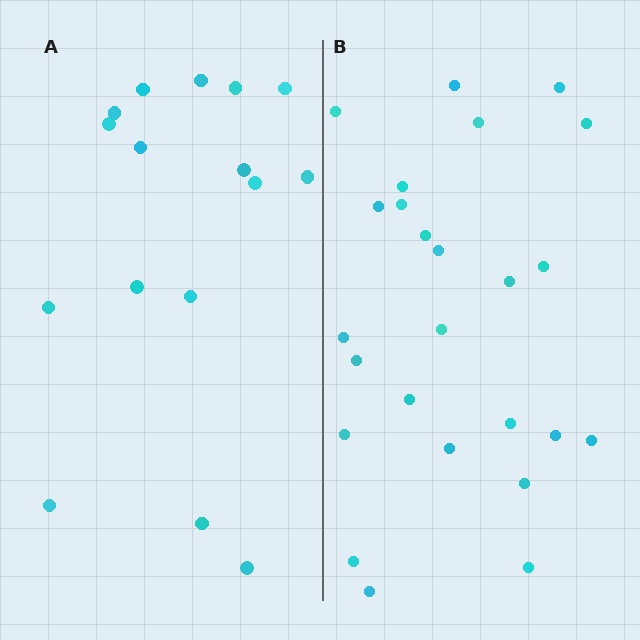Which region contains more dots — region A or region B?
Region B (the right region) has more dots.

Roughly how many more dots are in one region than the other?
Region B has roughly 8 or so more dots than region A.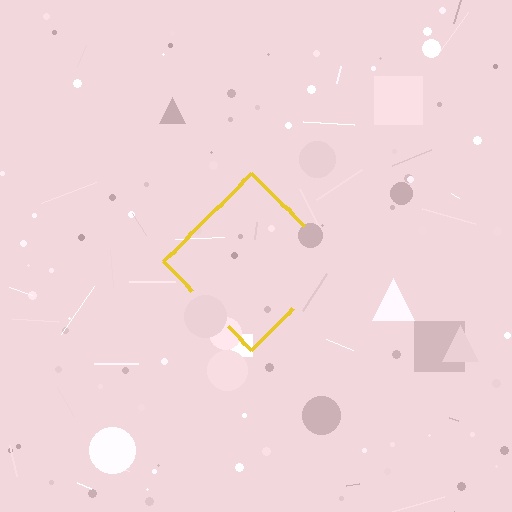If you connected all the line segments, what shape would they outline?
They would outline a diamond.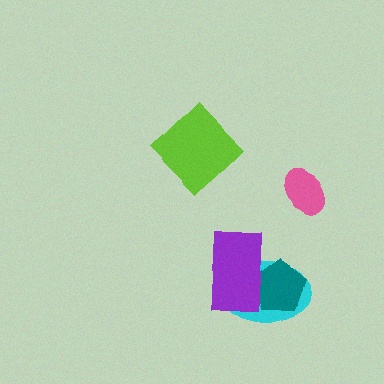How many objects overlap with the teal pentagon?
2 objects overlap with the teal pentagon.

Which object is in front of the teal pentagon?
The purple rectangle is in front of the teal pentagon.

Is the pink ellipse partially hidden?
No, no other shape covers it.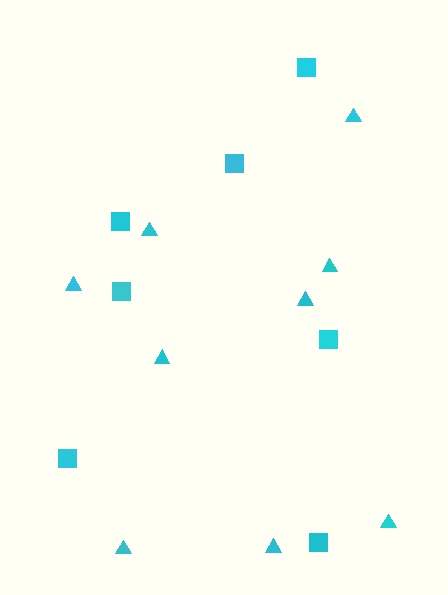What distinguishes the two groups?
There are 2 groups: one group of squares (7) and one group of triangles (9).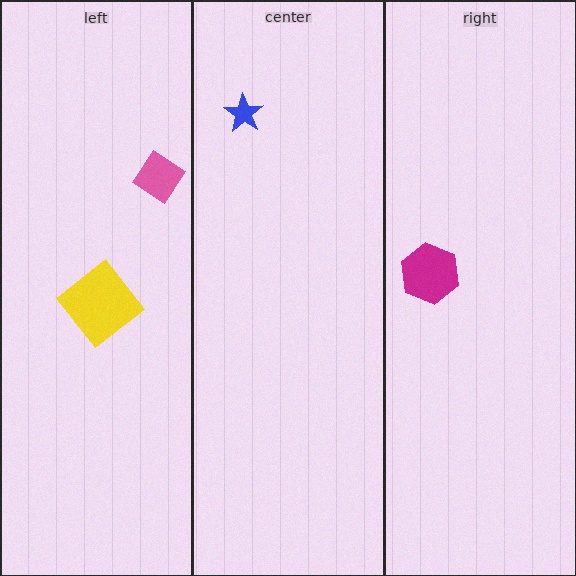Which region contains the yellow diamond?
The left region.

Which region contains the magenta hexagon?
The right region.